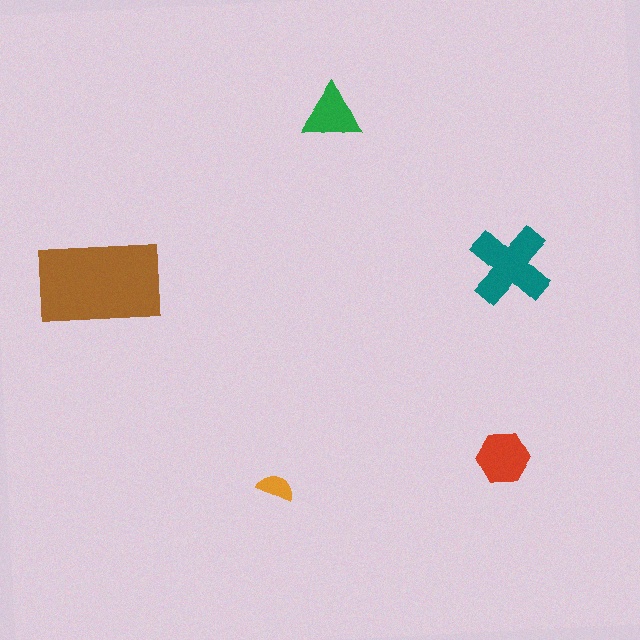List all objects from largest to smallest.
The brown rectangle, the teal cross, the red hexagon, the green triangle, the orange semicircle.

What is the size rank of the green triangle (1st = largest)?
4th.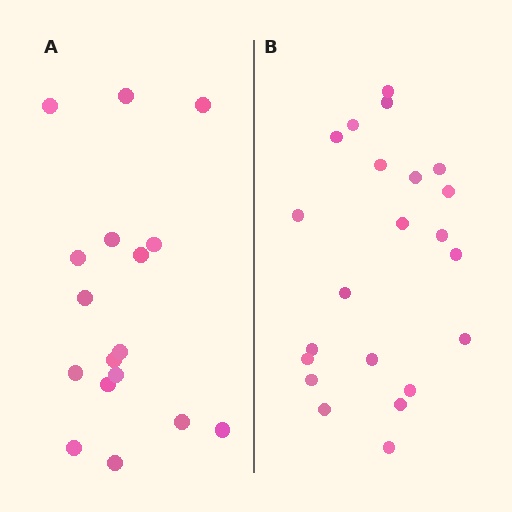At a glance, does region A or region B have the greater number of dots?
Region B (the right region) has more dots.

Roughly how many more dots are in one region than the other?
Region B has about 5 more dots than region A.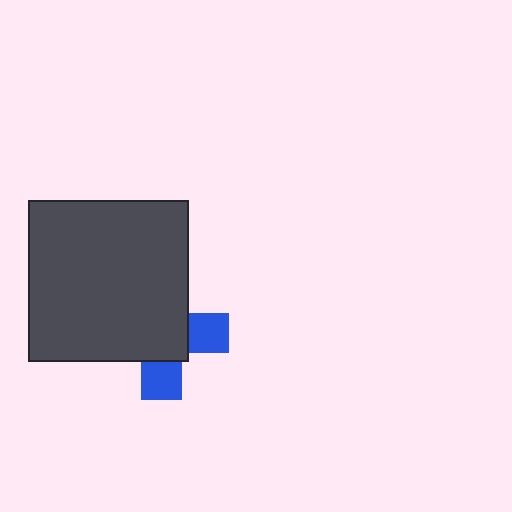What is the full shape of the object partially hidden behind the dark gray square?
The partially hidden object is a blue cross.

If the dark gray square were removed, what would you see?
You would see the complete blue cross.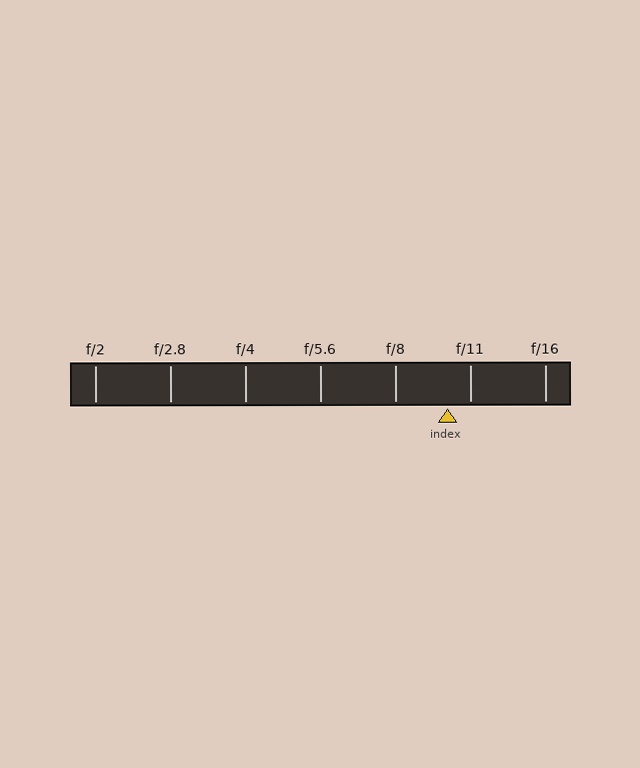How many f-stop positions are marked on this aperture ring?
There are 7 f-stop positions marked.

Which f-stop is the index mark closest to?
The index mark is closest to f/11.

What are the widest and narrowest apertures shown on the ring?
The widest aperture shown is f/2 and the narrowest is f/16.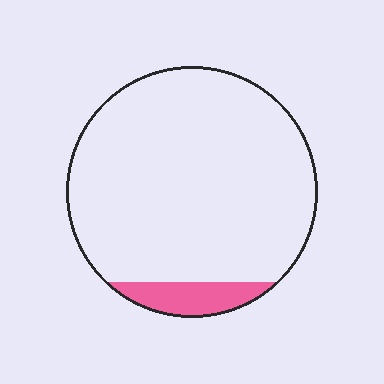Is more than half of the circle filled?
No.